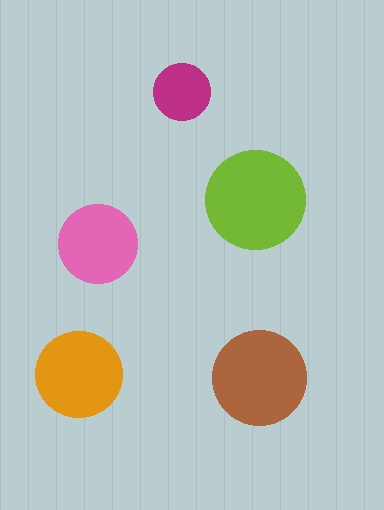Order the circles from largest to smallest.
the lime one, the brown one, the orange one, the pink one, the magenta one.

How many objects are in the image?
There are 5 objects in the image.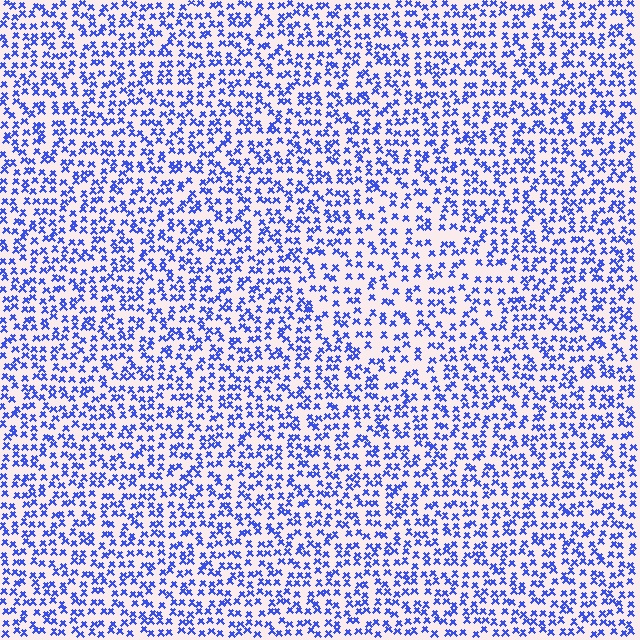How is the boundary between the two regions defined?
The boundary is defined by a change in element density (approximately 1.4x ratio). All elements are the same color, size, and shape.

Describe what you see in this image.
The image contains small blue elements arranged at two different densities. A diamond-shaped region is visible where the elements are less densely packed than the surrounding area.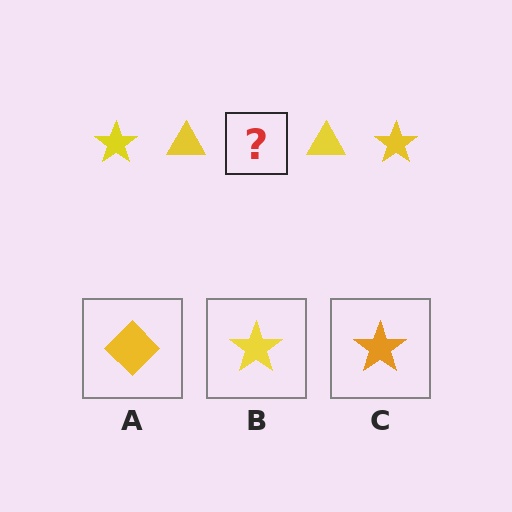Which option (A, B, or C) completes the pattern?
B.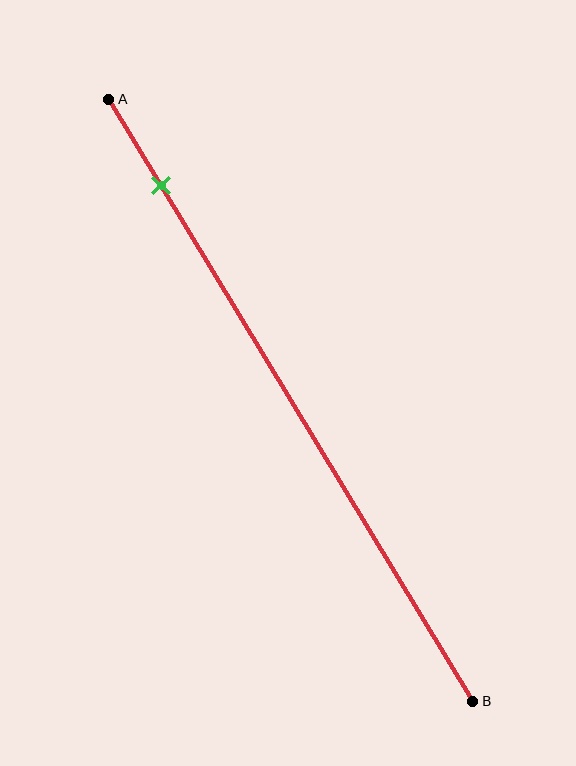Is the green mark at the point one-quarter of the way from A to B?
No, the mark is at about 15% from A, not at the 25% one-quarter point.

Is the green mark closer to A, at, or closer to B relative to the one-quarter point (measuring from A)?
The green mark is closer to point A than the one-quarter point of segment AB.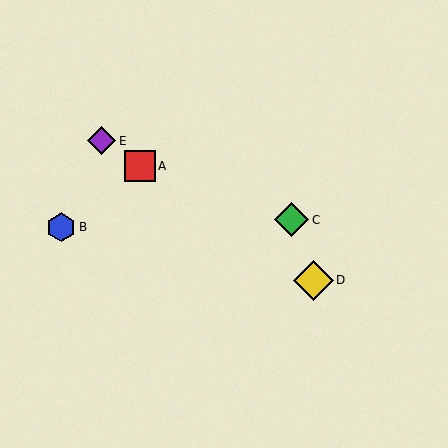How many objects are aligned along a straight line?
3 objects (A, D, E) are aligned along a straight line.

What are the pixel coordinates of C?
Object C is at (292, 220).